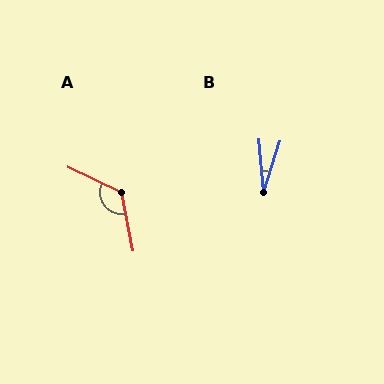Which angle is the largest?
A, at approximately 126 degrees.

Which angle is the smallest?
B, at approximately 23 degrees.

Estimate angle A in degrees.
Approximately 126 degrees.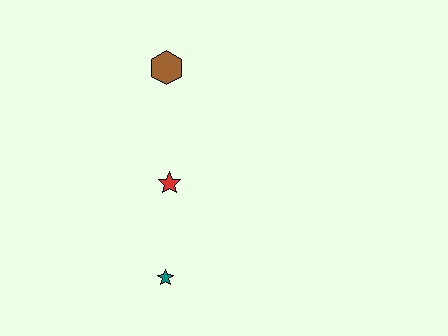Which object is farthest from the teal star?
The brown hexagon is farthest from the teal star.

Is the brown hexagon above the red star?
Yes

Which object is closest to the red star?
The teal star is closest to the red star.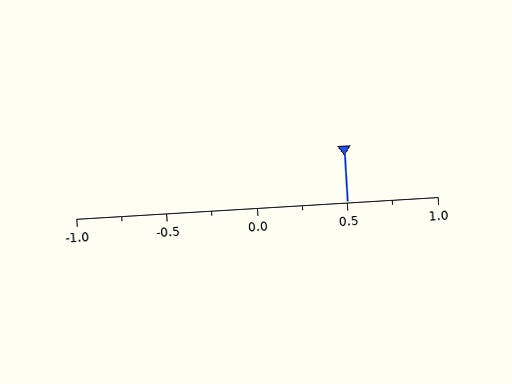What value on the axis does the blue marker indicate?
The marker indicates approximately 0.5.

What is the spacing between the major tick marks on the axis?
The major ticks are spaced 0.5 apart.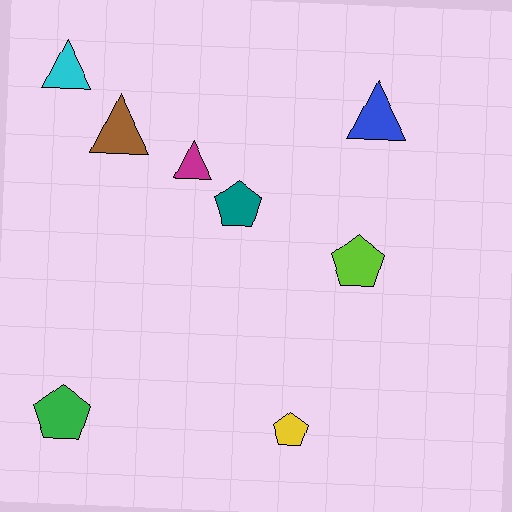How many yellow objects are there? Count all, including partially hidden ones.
There is 1 yellow object.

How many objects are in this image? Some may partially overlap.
There are 8 objects.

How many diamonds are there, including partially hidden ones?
There are no diamonds.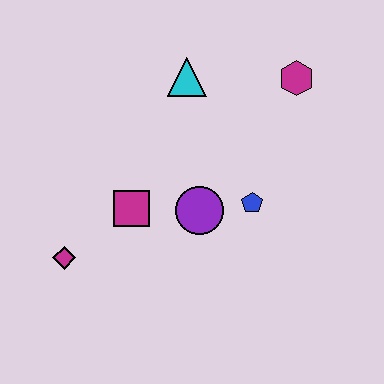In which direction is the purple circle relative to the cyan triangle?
The purple circle is below the cyan triangle.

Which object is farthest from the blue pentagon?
The magenta diamond is farthest from the blue pentagon.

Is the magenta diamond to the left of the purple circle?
Yes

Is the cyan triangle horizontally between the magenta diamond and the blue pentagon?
Yes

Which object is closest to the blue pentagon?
The purple circle is closest to the blue pentagon.